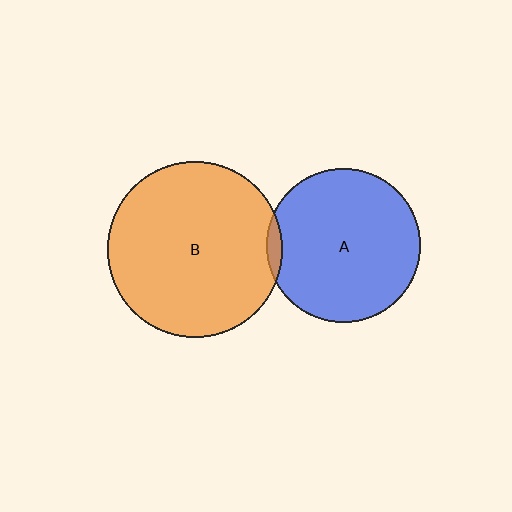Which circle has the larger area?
Circle B (orange).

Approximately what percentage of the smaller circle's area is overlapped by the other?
Approximately 5%.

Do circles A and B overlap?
Yes.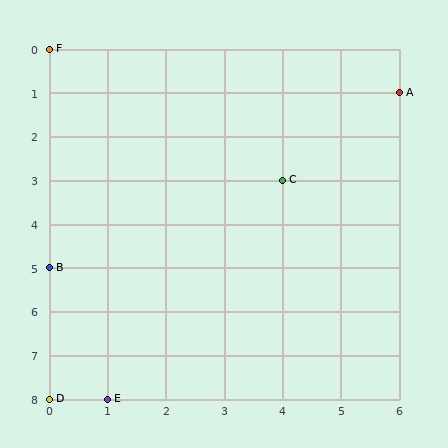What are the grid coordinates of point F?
Point F is at grid coordinates (0, 0).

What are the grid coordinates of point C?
Point C is at grid coordinates (4, 3).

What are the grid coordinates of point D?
Point D is at grid coordinates (0, 8).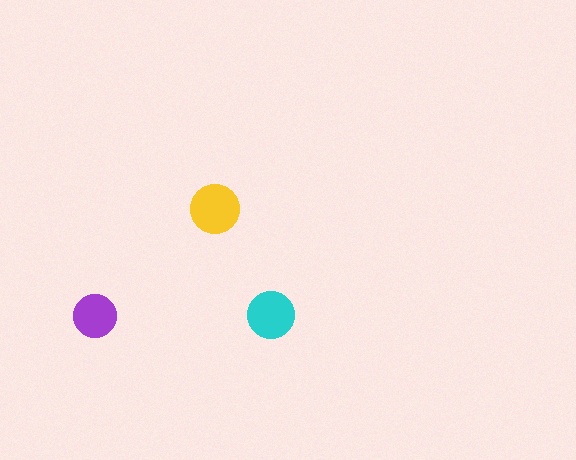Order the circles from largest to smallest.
the yellow one, the cyan one, the purple one.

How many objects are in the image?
There are 3 objects in the image.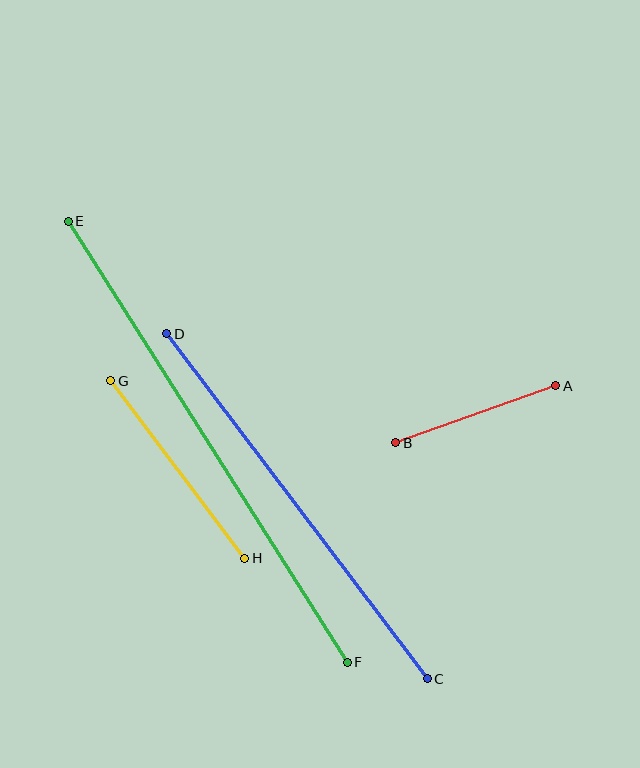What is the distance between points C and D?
The distance is approximately 432 pixels.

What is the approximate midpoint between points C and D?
The midpoint is at approximately (297, 506) pixels.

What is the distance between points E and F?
The distance is approximately 522 pixels.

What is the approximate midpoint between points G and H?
The midpoint is at approximately (178, 469) pixels.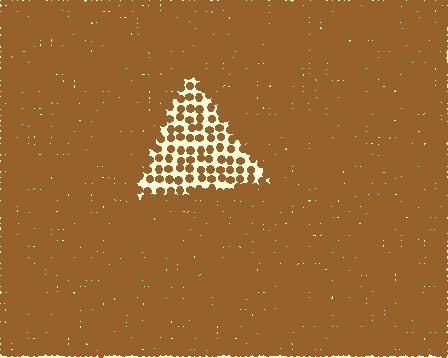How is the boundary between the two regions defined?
The boundary is defined by a change in element density (approximately 3.2x ratio). All elements are the same color, size, and shape.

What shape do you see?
I see a triangle.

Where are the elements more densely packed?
The elements are more densely packed outside the triangle boundary.